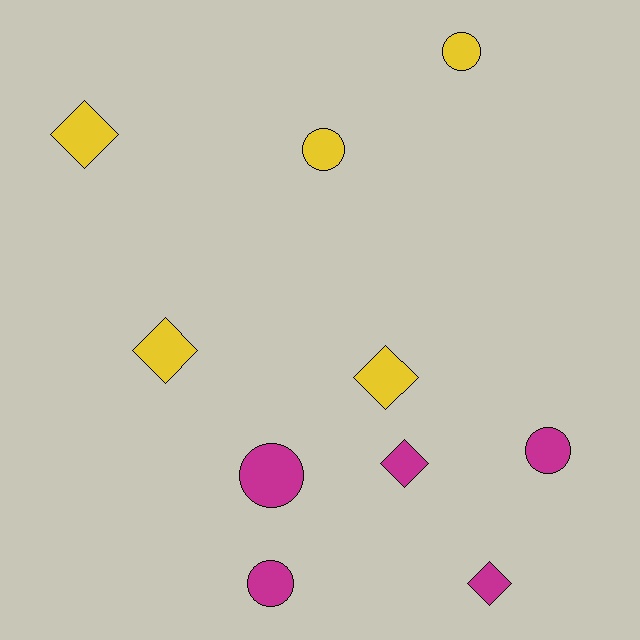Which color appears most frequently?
Yellow, with 5 objects.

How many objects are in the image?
There are 10 objects.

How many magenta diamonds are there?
There are 2 magenta diamonds.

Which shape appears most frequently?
Diamond, with 5 objects.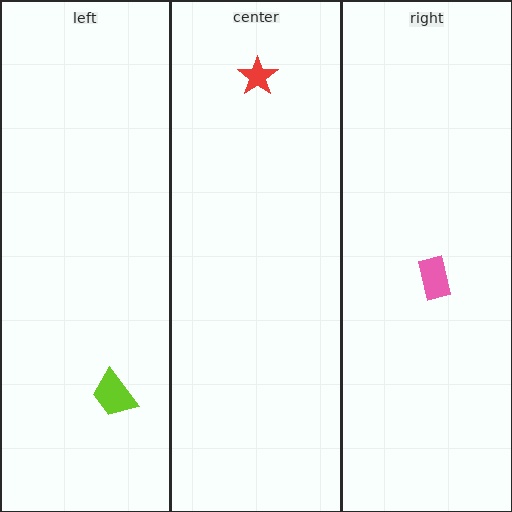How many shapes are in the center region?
1.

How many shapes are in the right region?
1.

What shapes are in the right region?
The pink rectangle.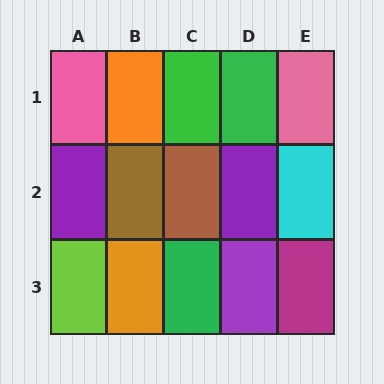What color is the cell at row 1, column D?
Green.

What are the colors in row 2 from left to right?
Purple, brown, brown, purple, cyan.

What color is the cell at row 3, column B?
Orange.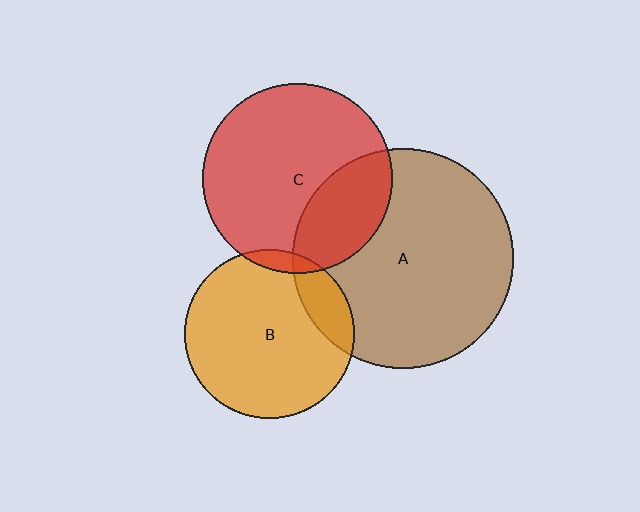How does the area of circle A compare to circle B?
Approximately 1.7 times.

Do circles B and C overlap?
Yes.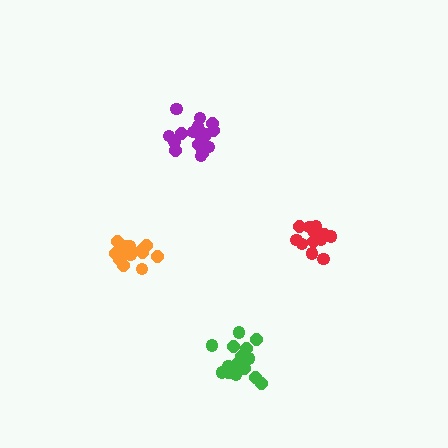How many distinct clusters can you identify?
There are 4 distinct clusters.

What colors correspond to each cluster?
The clusters are colored: orange, purple, red, green.